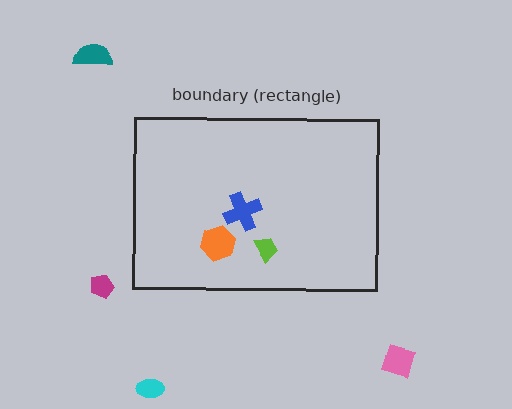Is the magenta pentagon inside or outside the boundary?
Outside.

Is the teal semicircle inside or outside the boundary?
Outside.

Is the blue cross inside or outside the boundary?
Inside.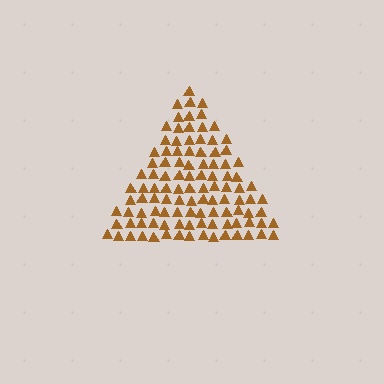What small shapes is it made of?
It is made of small triangles.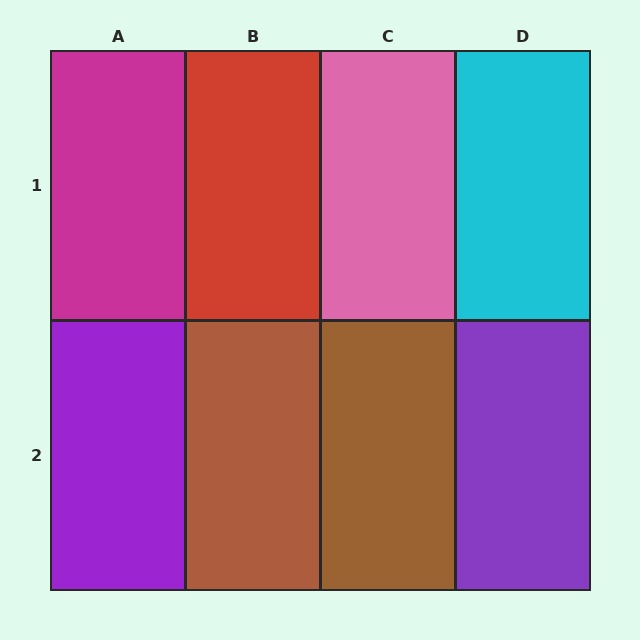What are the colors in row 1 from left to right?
Magenta, red, pink, cyan.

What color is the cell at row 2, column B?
Brown.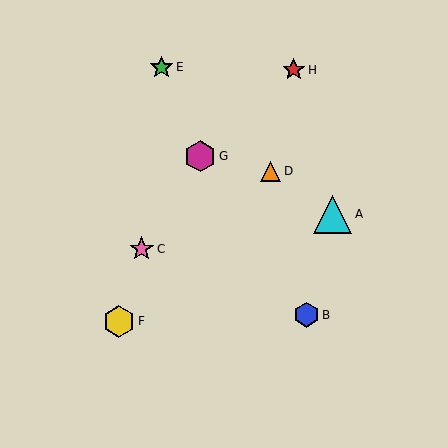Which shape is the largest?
The cyan triangle (labeled A) is the largest.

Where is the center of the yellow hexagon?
The center of the yellow hexagon is at (119, 321).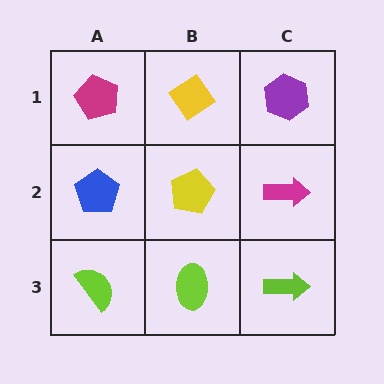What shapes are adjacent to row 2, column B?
A yellow diamond (row 1, column B), a lime ellipse (row 3, column B), a blue pentagon (row 2, column A), a magenta arrow (row 2, column C).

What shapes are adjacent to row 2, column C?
A purple hexagon (row 1, column C), a lime arrow (row 3, column C), a yellow pentagon (row 2, column B).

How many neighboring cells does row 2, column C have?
3.